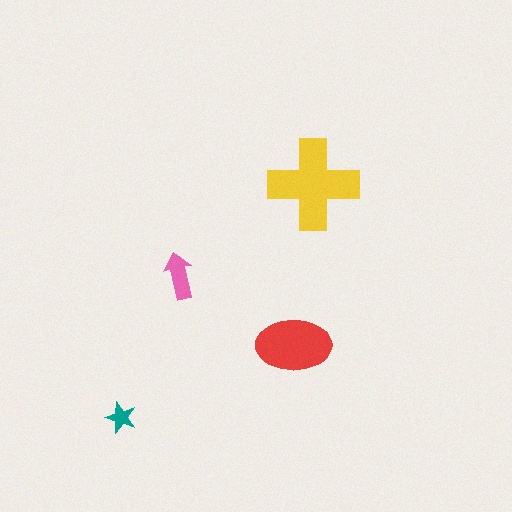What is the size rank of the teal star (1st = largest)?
4th.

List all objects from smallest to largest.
The teal star, the pink arrow, the red ellipse, the yellow cross.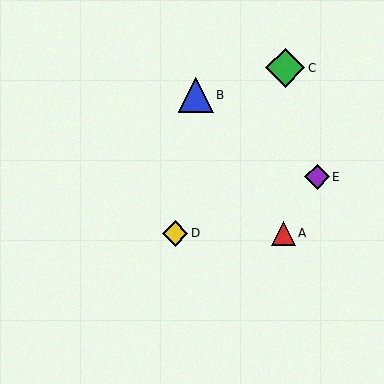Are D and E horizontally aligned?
No, D is at y≈234 and E is at y≈177.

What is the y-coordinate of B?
Object B is at y≈95.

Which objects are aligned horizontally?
Objects A, D are aligned horizontally.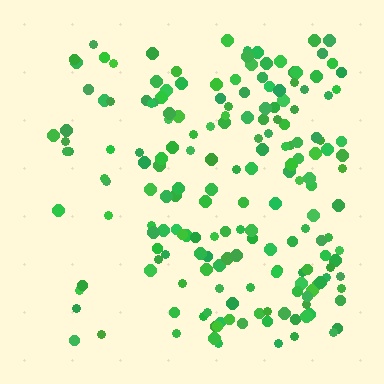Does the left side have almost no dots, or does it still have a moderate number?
Still a moderate number, just noticeably fewer than the right.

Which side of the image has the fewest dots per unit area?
The left.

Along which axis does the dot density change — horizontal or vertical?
Horizontal.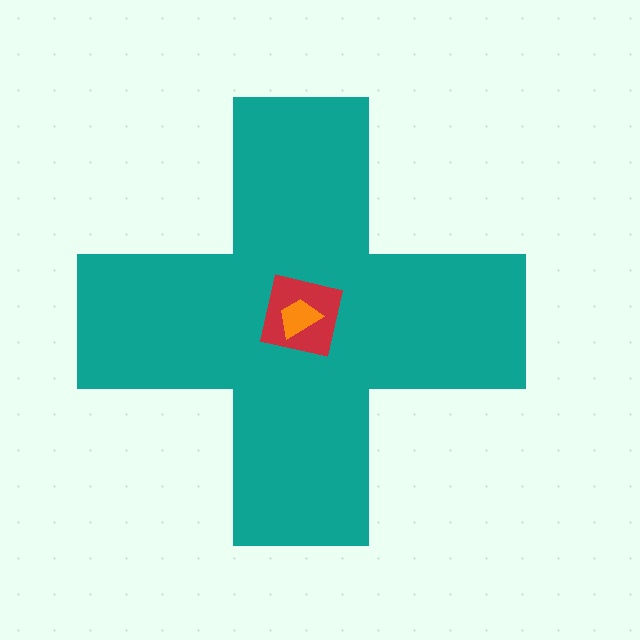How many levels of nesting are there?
3.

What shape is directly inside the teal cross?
The red square.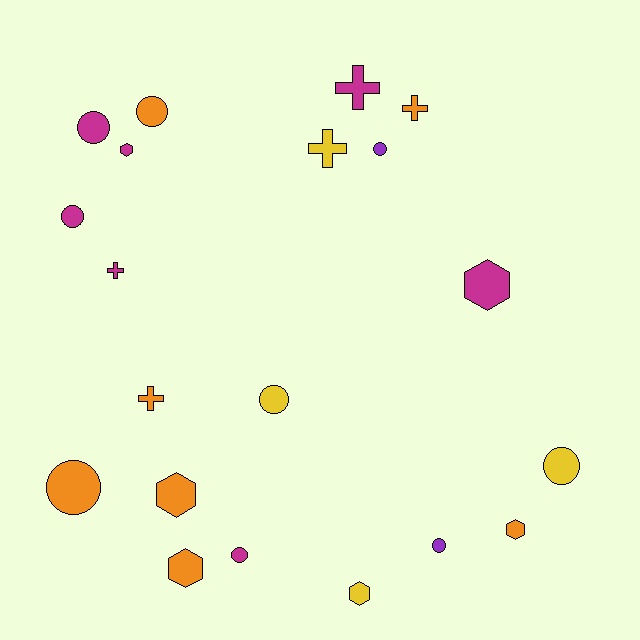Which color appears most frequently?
Orange, with 7 objects.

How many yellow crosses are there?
There is 1 yellow cross.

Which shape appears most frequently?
Circle, with 9 objects.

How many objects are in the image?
There are 20 objects.